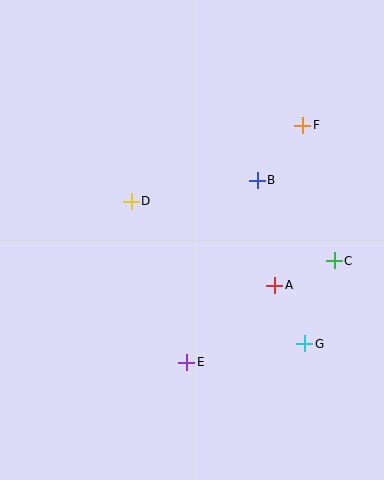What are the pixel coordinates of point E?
Point E is at (187, 362).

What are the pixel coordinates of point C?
Point C is at (334, 261).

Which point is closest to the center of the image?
Point D at (131, 201) is closest to the center.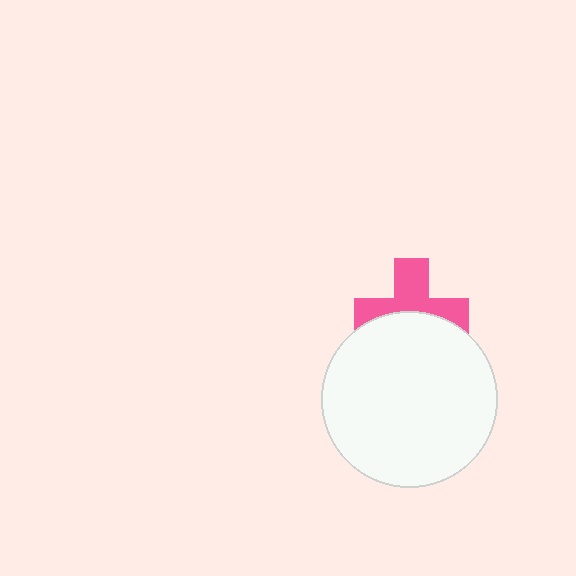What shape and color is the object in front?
The object in front is a white circle.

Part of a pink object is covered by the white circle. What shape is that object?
It is a cross.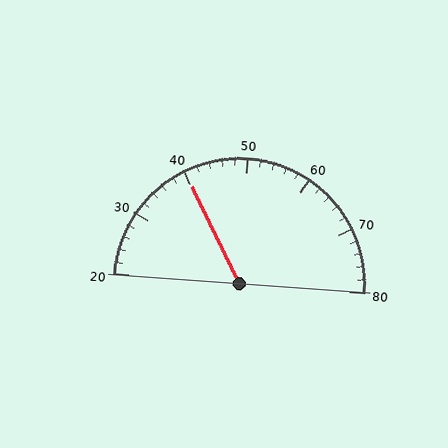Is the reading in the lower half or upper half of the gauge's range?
The reading is in the lower half of the range (20 to 80).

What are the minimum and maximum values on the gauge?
The gauge ranges from 20 to 80.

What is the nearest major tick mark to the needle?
The nearest major tick mark is 40.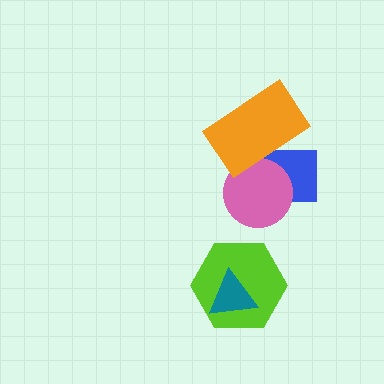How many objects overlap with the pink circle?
2 objects overlap with the pink circle.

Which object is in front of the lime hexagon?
The teal triangle is in front of the lime hexagon.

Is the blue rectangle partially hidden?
Yes, it is partially covered by another shape.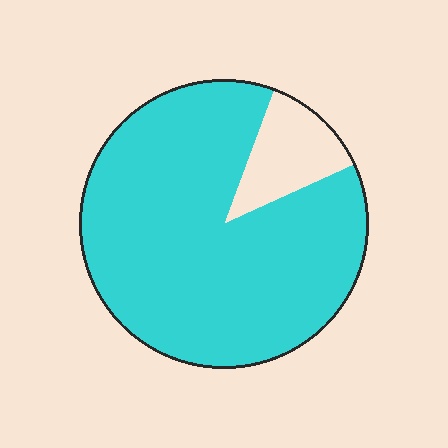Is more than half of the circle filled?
Yes.